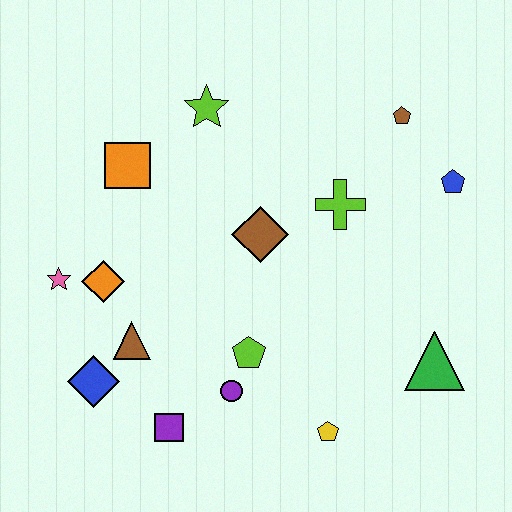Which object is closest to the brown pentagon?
The blue pentagon is closest to the brown pentagon.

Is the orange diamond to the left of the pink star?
No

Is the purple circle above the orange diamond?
No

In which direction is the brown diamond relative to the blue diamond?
The brown diamond is to the right of the blue diamond.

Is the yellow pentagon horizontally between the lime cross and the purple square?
Yes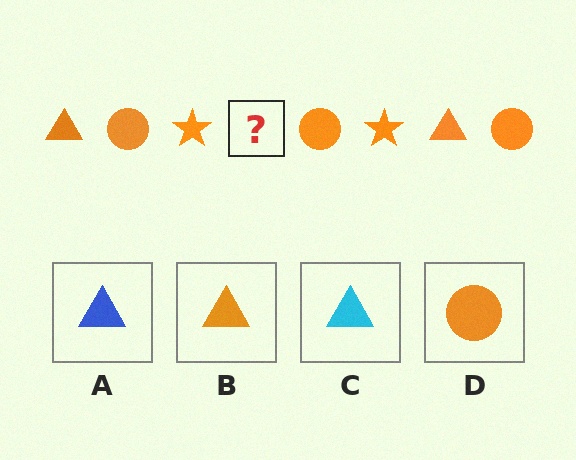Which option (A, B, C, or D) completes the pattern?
B.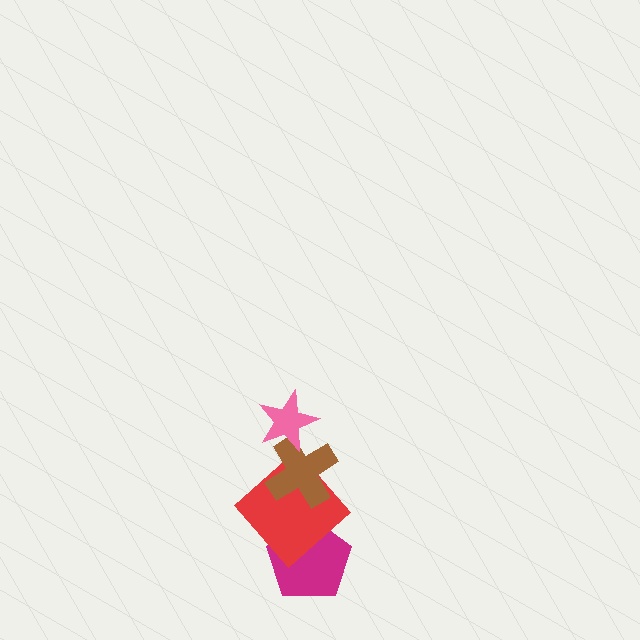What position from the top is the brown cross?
The brown cross is 2nd from the top.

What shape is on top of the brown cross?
The pink star is on top of the brown cross.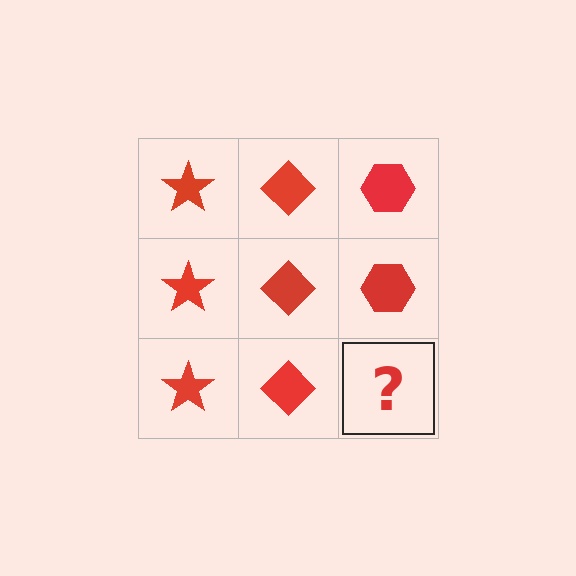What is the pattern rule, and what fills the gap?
The rule is that each column has a consistent shape. The gap should be filled with a red hexagon.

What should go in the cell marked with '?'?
The missing cell should contain a red hexagon.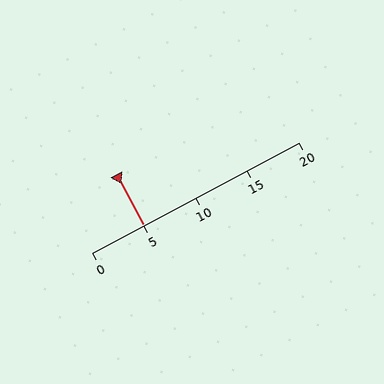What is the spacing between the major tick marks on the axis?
The major ticks are spaced 5 apart.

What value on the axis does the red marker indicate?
The marker indicates approximately 5.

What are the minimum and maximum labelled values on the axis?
The axis runs from 0 to 20.